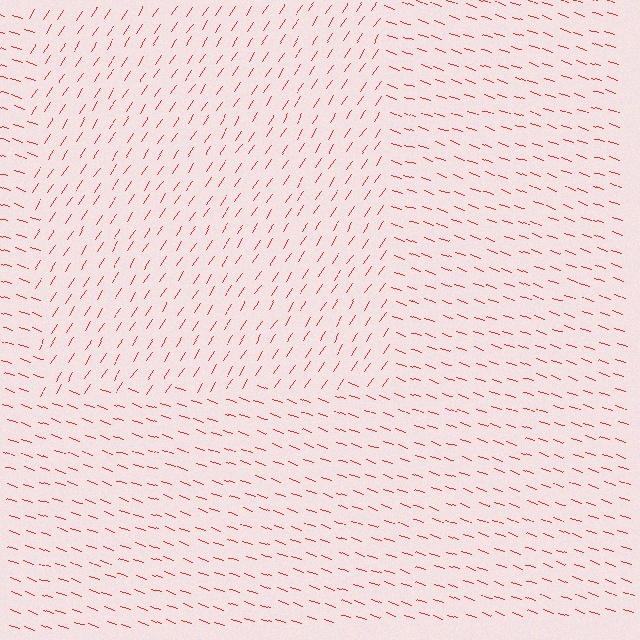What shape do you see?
I see a rectangle.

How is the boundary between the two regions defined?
The boundary is defined purely by a change in line orientation (approximately 76 degrees difference). All lines are the same color and thickness.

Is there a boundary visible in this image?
Yes, there is a texture boundary formed by a change in line orientation.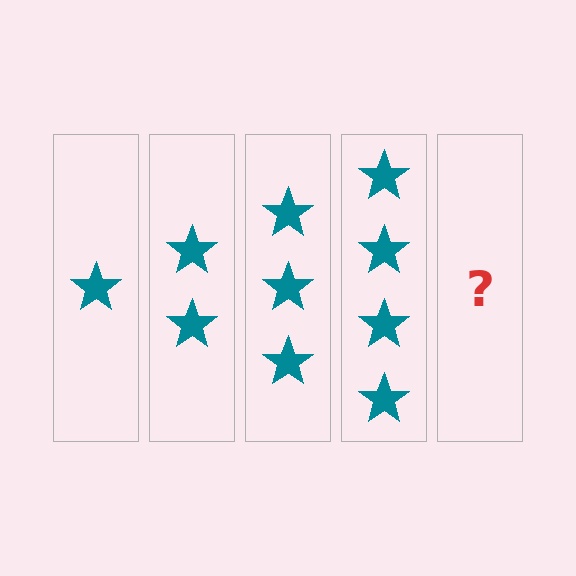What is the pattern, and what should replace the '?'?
The pattern is that each step adds one more star. The '?' should be 5 stars.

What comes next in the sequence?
The next element should be 5 stars.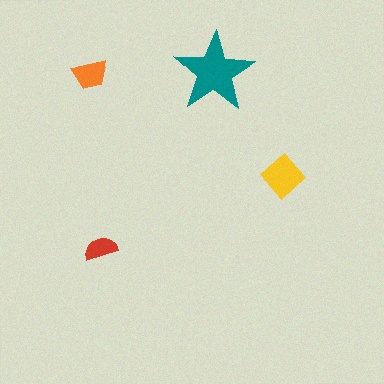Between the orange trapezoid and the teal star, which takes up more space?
The teal star.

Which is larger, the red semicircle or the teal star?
The teal star.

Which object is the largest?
The teal star.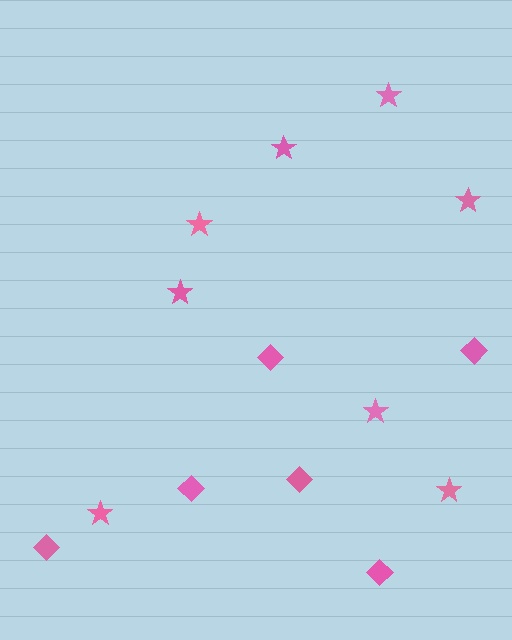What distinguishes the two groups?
There are 2 groups: one group of diamonds (6) and one group of stars (8).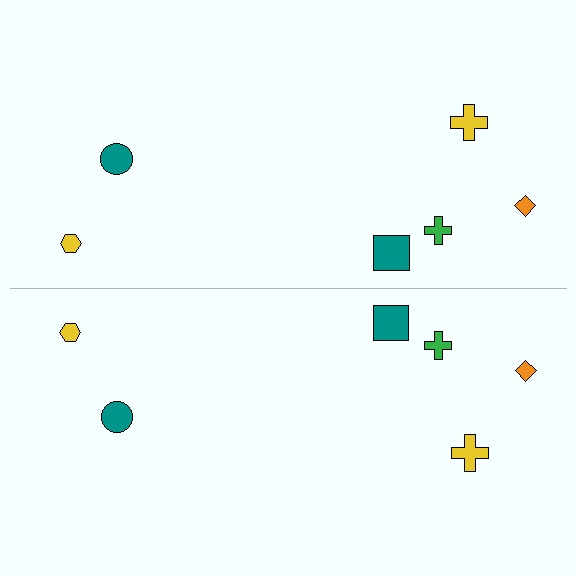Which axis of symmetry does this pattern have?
The pattern has a horizontal axis of symmetry running through the center of the image.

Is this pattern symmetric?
Yes, this pattern has bilateral (reflection) symmetry.